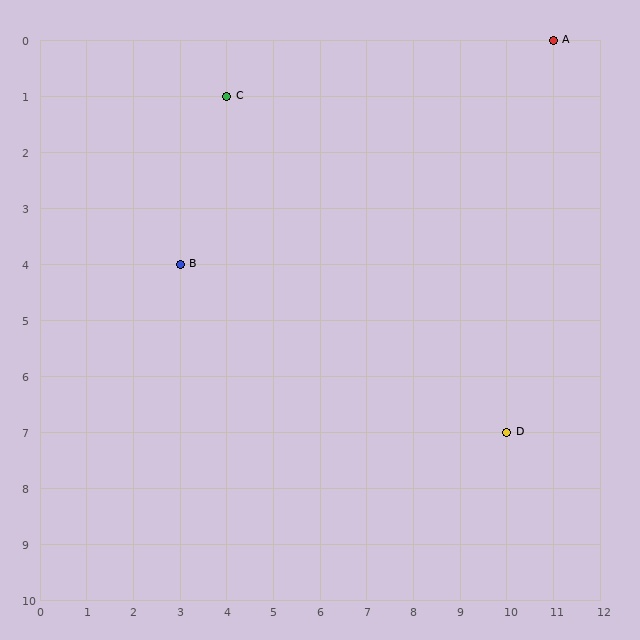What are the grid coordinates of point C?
Point C is at grid coordinates (4, 1).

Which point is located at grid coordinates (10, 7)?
Point D is at (10, 7).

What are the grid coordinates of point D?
Point D is at grid coordinates (10, 7).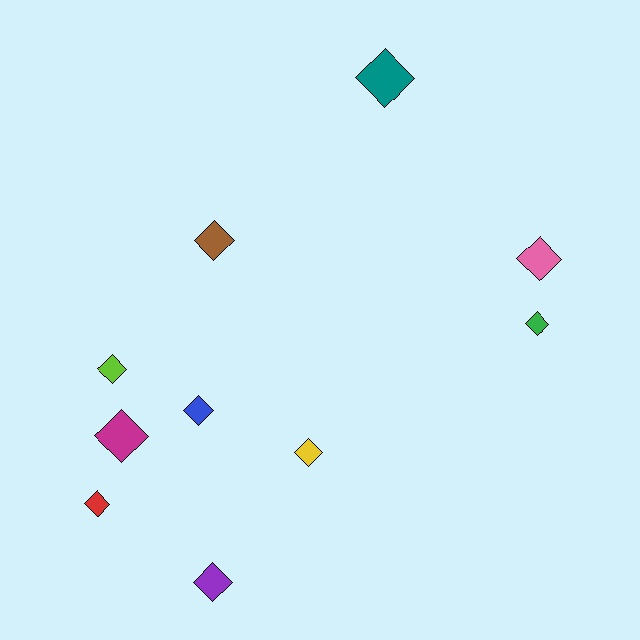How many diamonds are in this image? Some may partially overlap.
There are 10 diamonds.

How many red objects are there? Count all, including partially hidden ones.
There is 1 red object.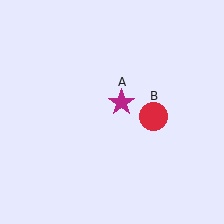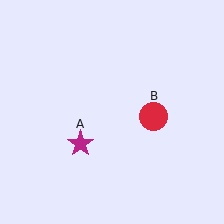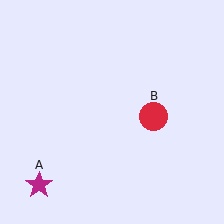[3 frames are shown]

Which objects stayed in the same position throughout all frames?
Red circle (object B) remained stationary.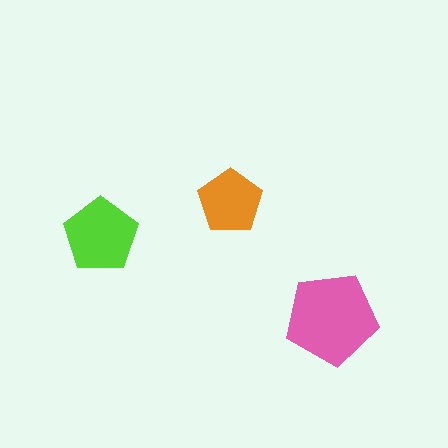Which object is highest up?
The orange pentagon is topmost.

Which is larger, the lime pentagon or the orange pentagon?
The lime one.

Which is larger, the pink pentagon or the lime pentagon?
The pink one.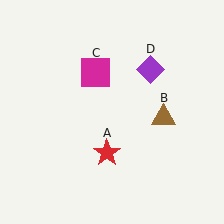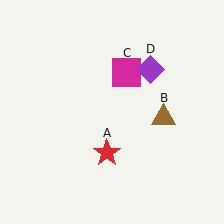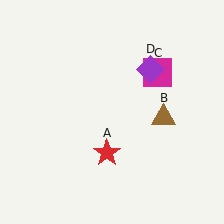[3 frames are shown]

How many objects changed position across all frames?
1 object changed position: magenta square (object C).